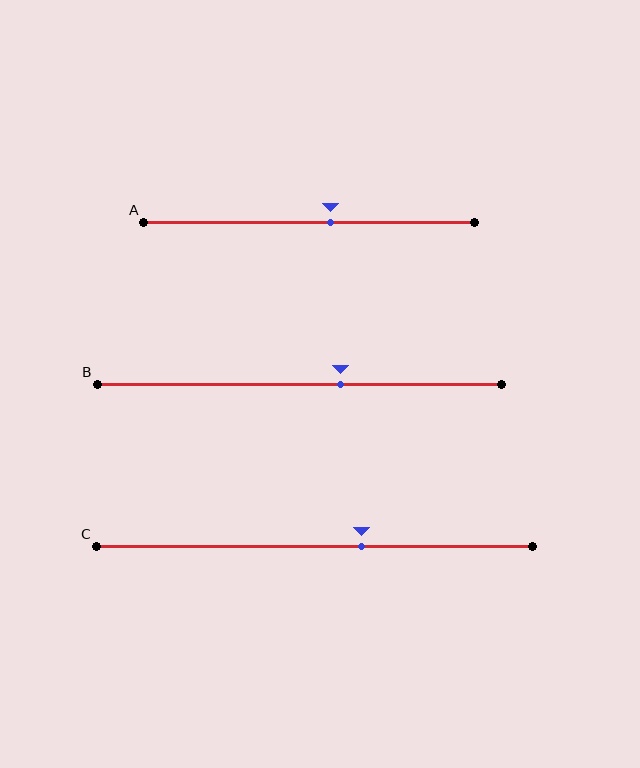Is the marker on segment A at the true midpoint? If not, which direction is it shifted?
No, the marker on segment A is shifted to the right by about 6% of the segment length.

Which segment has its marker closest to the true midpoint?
Segment A has its marker closest to the true midpoint.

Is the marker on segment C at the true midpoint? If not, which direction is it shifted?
No, the marker on segment C is shifted to the right by about 11% of the segment length.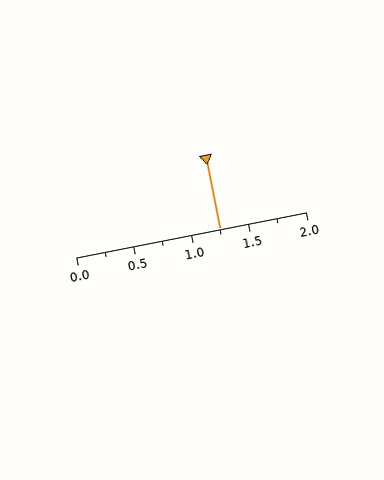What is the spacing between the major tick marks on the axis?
The major ticks are spaced 0.5 apart.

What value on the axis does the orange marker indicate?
The marker indicates approximately 1.25.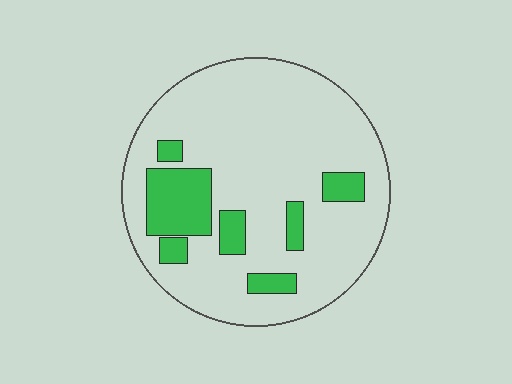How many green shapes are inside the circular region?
7.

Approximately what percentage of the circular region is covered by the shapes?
Approximately 20%.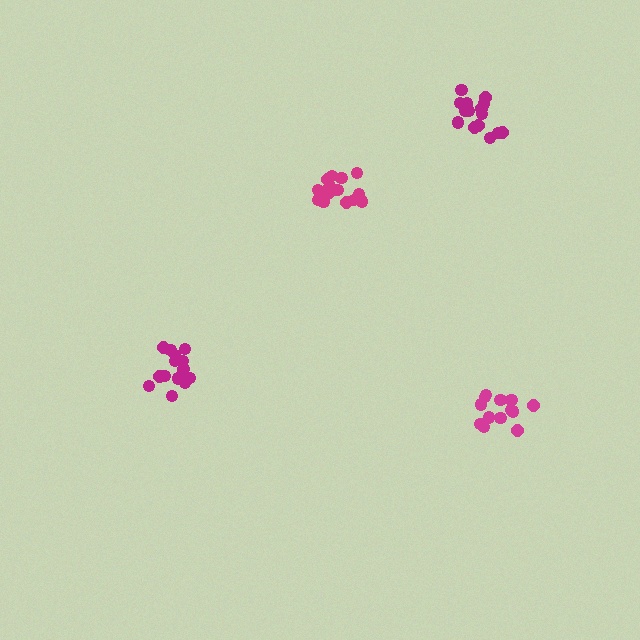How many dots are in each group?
Group 1: 15 dots, Group 2: 13 dots, Group 3: 16 dots, Group 4: 16 dots (60 total).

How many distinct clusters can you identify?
There are 4 distinct clusters.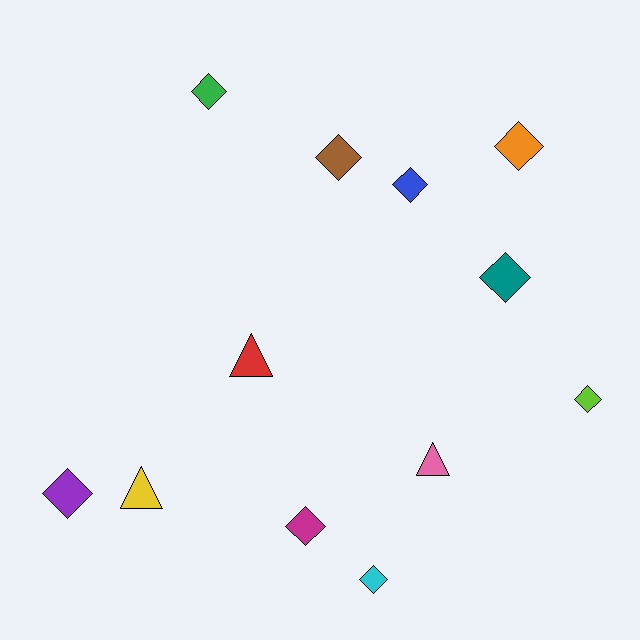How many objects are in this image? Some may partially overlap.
There are 12 objects.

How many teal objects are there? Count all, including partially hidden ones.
There is 1 teal object.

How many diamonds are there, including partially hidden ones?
There are 9 diamonds.